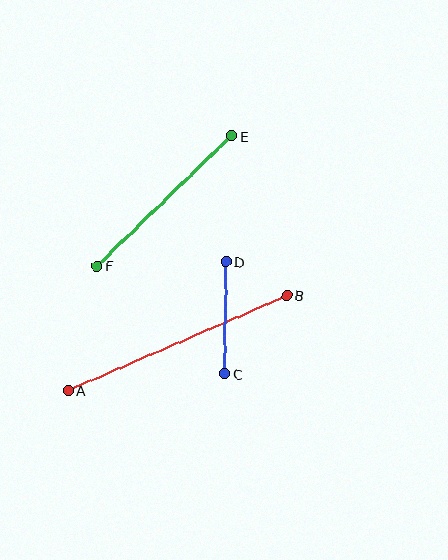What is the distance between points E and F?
The distance is approximately 187 pixels.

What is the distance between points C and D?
The distance is approximately 112 pixels.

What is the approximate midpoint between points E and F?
The midpoint is at approximately (164, 201) pixels.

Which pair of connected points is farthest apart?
Points A and B are farthest apart.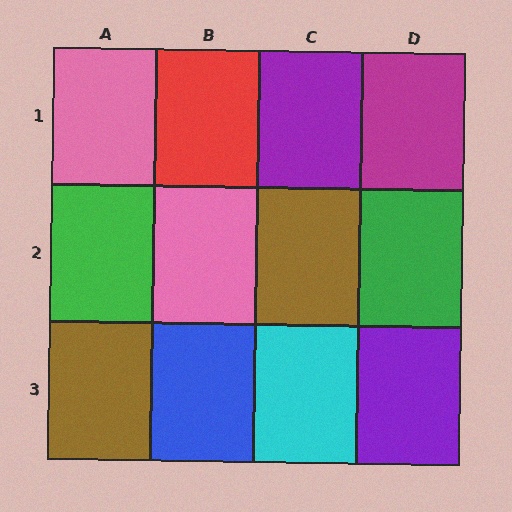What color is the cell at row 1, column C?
Purple.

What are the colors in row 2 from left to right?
Green, pink, brown, green.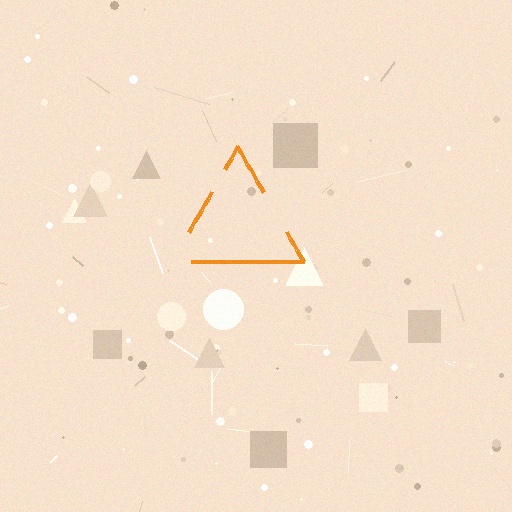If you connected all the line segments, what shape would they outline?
They would outline a triangle.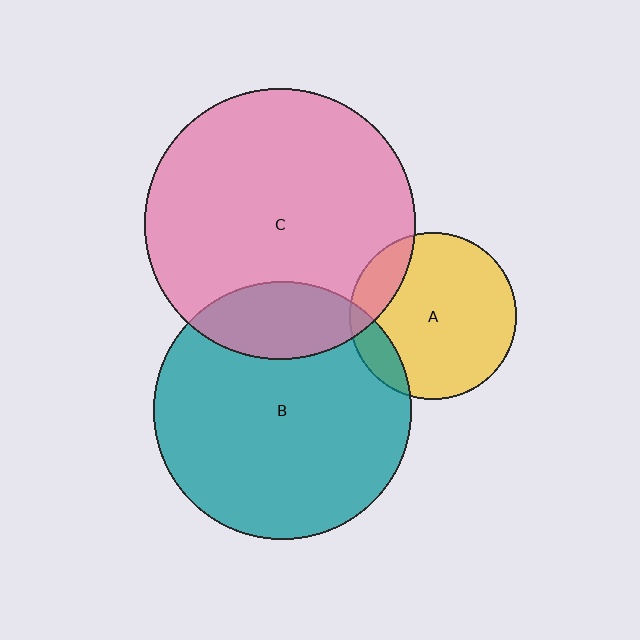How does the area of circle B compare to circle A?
Approximately 2.4 times.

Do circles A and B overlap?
Yes.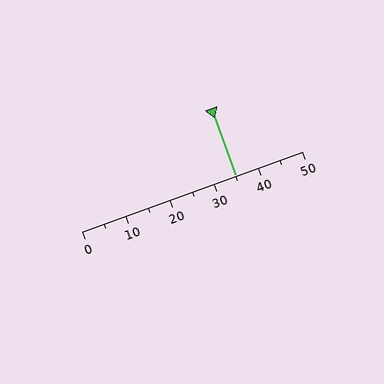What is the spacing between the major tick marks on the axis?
The major ticks are spaced 10 apart.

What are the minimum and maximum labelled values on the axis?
The axis runs from 0 to 50.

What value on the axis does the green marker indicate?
The marker indicates approximately 35.